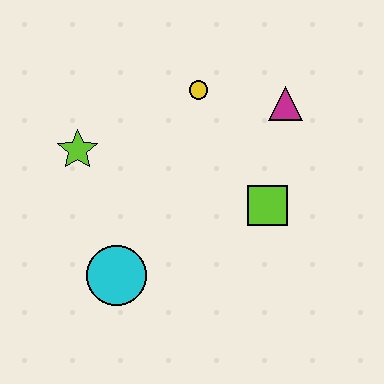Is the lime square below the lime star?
Yes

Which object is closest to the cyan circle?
The lime star is closest to the cyan circle.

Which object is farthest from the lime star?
The magenta triangle is farthest from the lime star.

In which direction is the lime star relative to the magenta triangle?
The lime star is to the left of the magenta triangle.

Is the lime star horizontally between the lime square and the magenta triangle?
No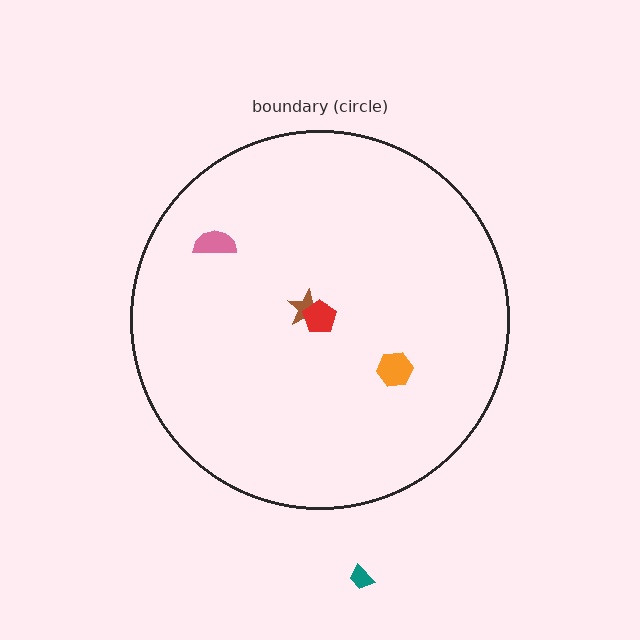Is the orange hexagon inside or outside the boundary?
Inside.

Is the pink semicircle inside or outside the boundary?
Inside.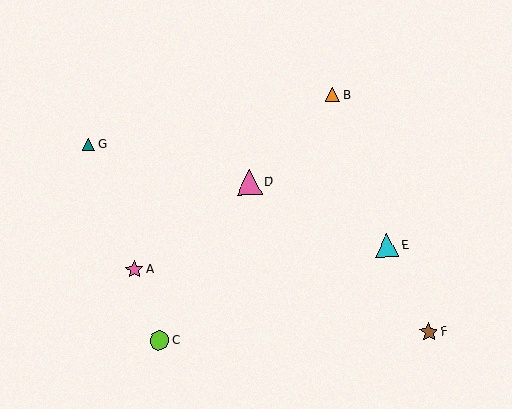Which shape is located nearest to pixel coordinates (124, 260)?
The pink star (labeled A) at (135, 270) is nearest to that location.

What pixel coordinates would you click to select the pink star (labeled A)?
Click at (135, 270) to select the pink star A.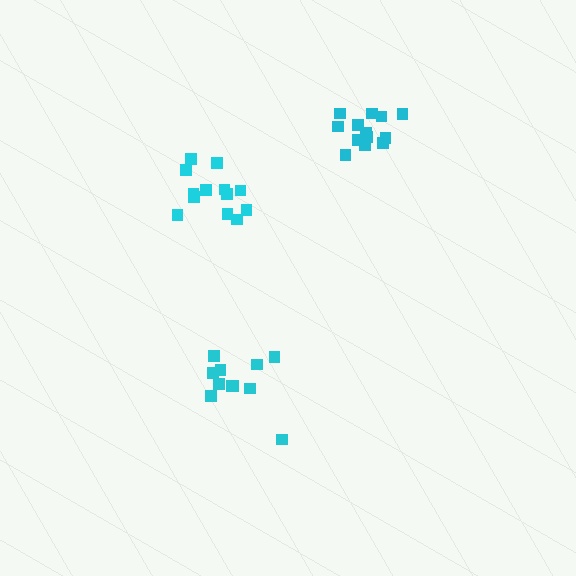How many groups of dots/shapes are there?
There are 3 groups.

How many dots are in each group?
Group 1: 13 dots, Group 2: 13 dots, Group 3: 11 dots (37 total).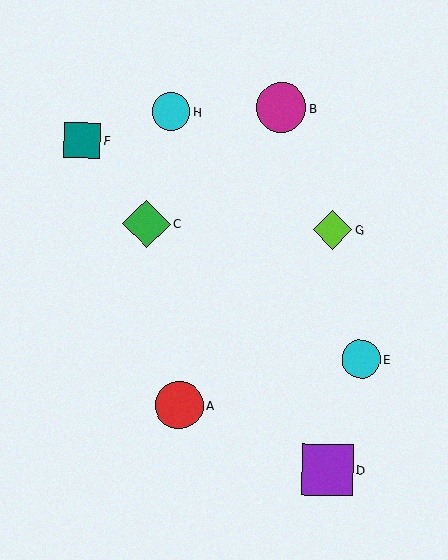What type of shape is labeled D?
Shape D is a purple square.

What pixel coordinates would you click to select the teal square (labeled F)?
Click at (82, 140) to select the teal square F.